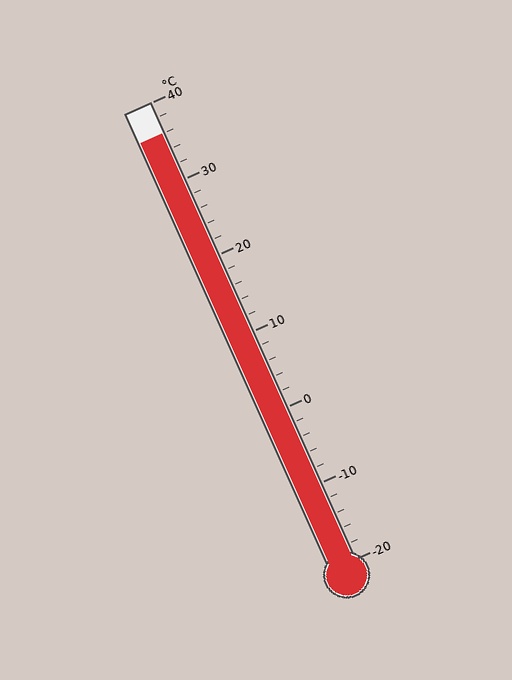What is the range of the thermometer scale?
The thermometer scale ranges from -20°C to 40°C.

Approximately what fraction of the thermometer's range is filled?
The thermometer is filled to approximately 95% of its range.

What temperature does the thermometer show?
The thermometer shows approximately 36°C.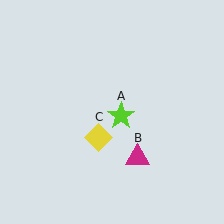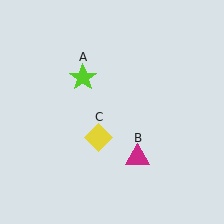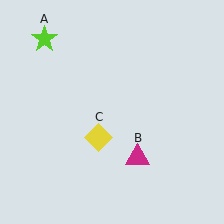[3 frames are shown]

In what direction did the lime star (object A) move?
The lime star (object A) moved up and to the left.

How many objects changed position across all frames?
1 object changed position: lime star (object A).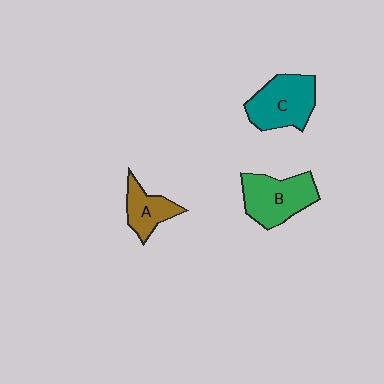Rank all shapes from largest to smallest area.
From largest to smallest: C (teal), B (green), A (brown).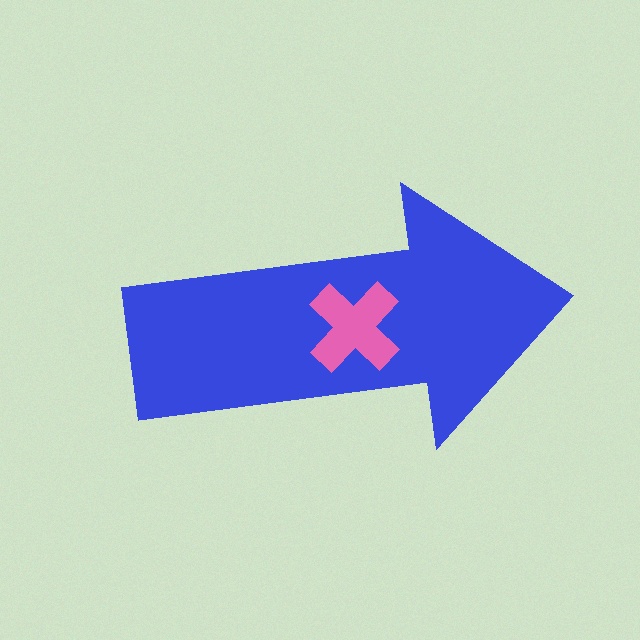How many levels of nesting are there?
2.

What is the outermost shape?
The blue arrow.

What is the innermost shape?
The pink cross.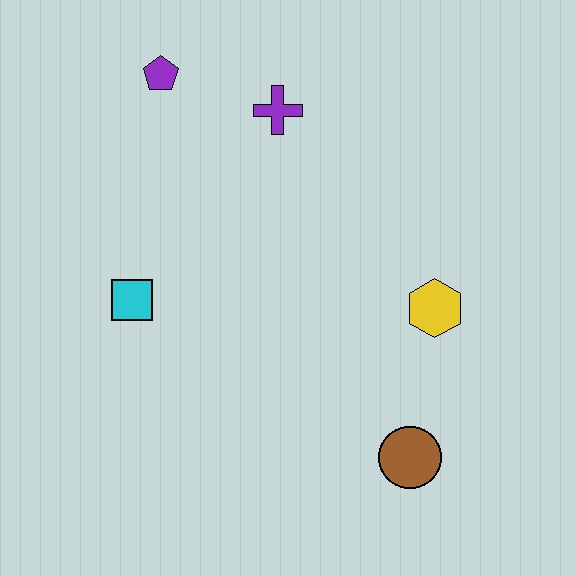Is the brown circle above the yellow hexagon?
No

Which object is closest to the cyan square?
The purple pentagon is closest to the cyan square.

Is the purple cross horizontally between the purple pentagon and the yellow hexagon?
Yes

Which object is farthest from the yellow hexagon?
The purple pentagon is farthest from the yellow hexagon.